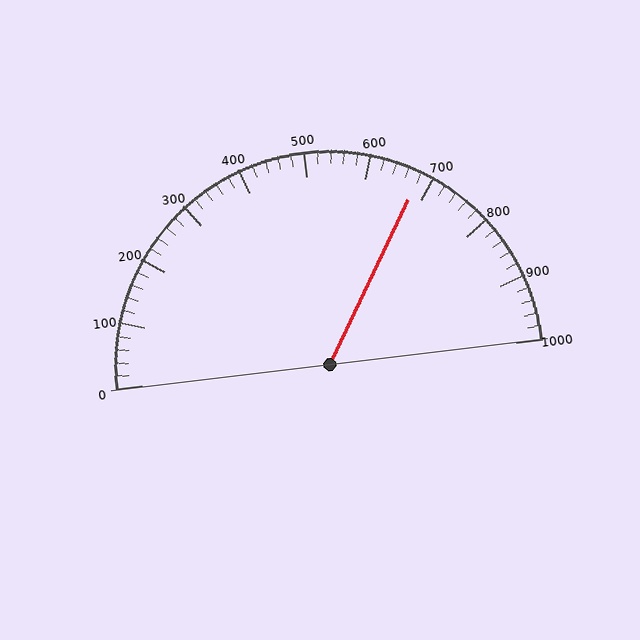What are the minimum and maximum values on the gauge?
The gauge ranges from 0 to 1000.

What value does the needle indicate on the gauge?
The needle indicates approximately 680.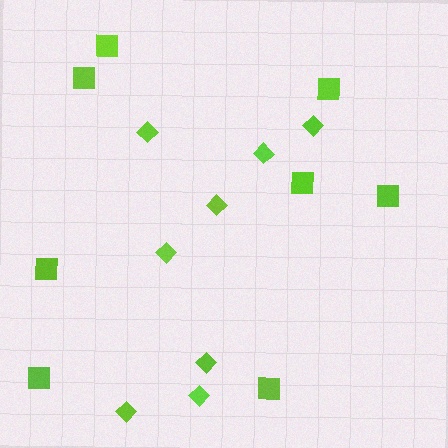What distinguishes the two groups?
There are 2 groups: one group of diamonds (8) and one group of squares (8).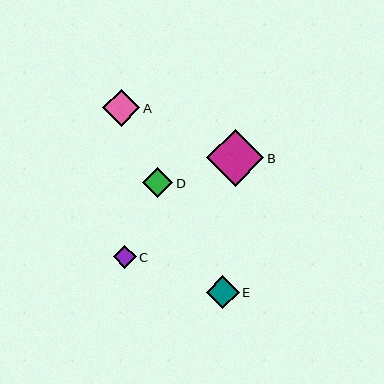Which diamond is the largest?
Diamond B is the largest with a size of approximately 57 pixels.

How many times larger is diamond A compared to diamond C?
Diamond A is approximately 1.6 times the size of diamond C.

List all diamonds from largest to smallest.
From largest to smallest: B, A, E, D, C.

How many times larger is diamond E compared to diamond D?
Diamond E is approximately 1.1 times the size of diamond D.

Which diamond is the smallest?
Diamond C is the smallest with a size of approximately 23 pixels.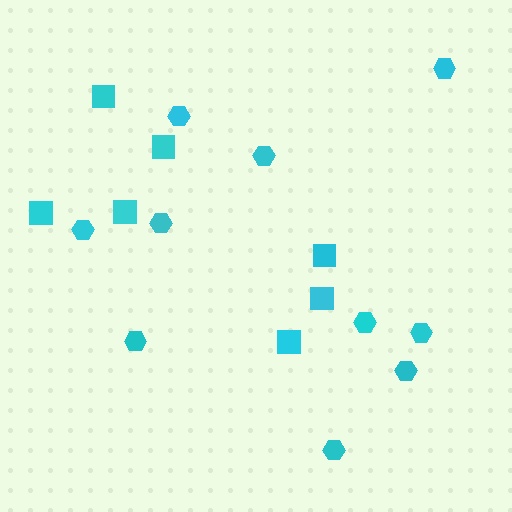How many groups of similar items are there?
There are 2 groups: one group of hexagons (10) and one group of squares (7).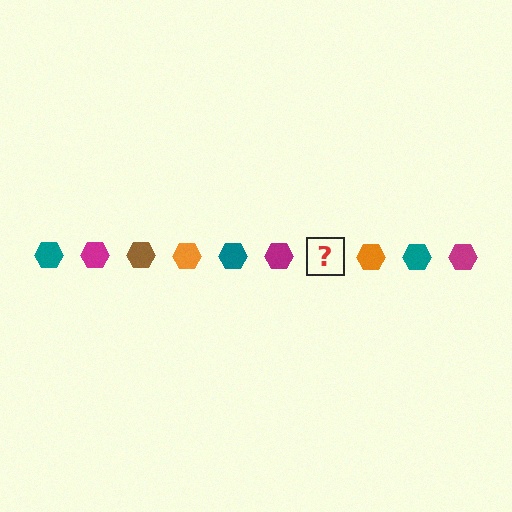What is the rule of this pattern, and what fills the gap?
The rule is that the pattern cycles through teal, magenta, brown, orange hexagons. The gap should be filled with a brown hexagon.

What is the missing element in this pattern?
The missing element is a brown hexagon.